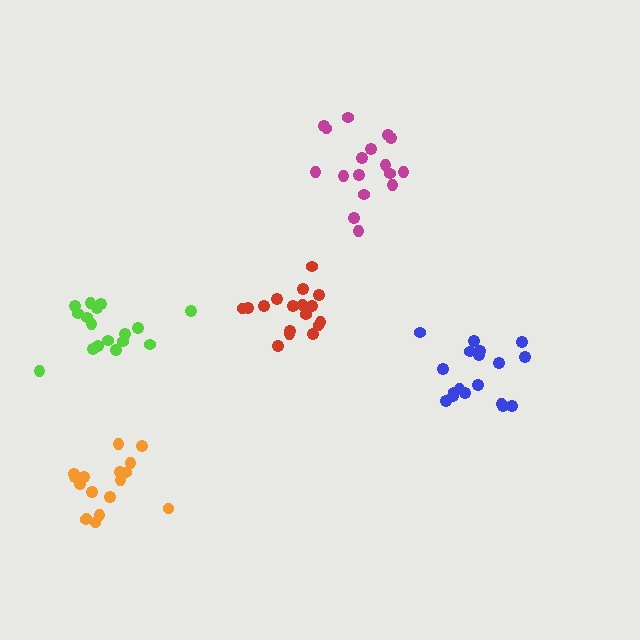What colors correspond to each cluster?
The clusters are colored: red, blue, magenta, orange, lime.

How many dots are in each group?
Group 1: 17 dots, Group 2: 18 dots, Group 3: 17 dots, Group 4: 17 dots, Group 5: 17 dots (86 total).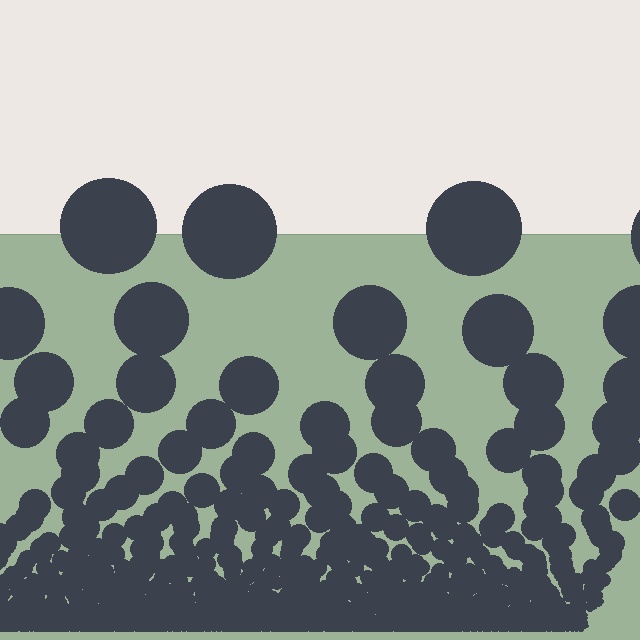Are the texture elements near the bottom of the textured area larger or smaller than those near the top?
Smaller. The gradient is inverted — elements near the bottom are smaller and denser.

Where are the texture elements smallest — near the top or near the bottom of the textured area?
Near the bottom.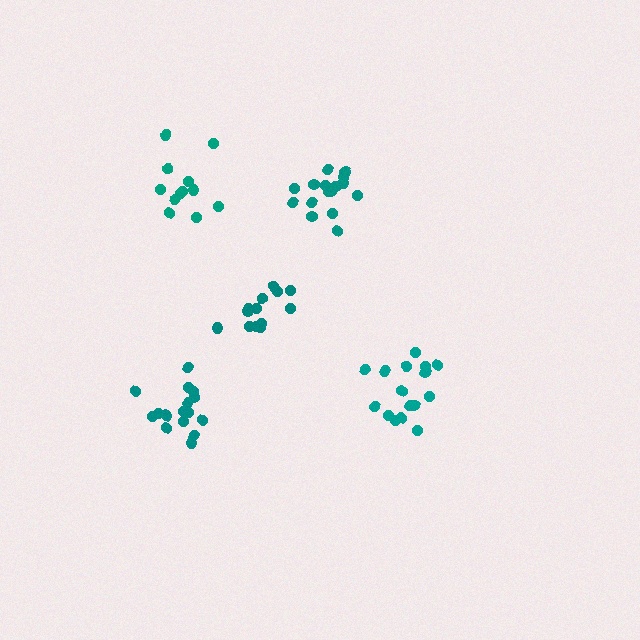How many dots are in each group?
Group 1: 12 dots, Group 2: 16 dots, Group 3: 13 dots, Group 4: 16 dots, Group 5: 16 dots (73 total).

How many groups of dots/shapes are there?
There are 5 groups.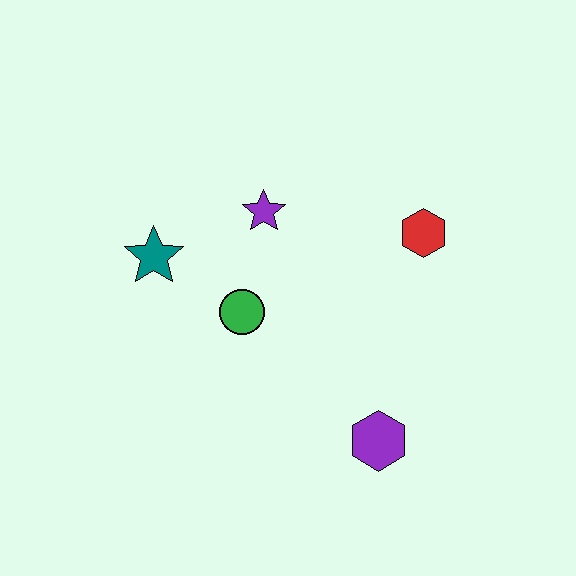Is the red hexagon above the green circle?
Yes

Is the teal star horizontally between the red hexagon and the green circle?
No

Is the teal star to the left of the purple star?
Yes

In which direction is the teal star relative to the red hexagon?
The teal star is to the left of the red hexagon.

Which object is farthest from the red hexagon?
The teal star is farthest from the red hexagon.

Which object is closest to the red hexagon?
The purple star is closest to the red hexagon.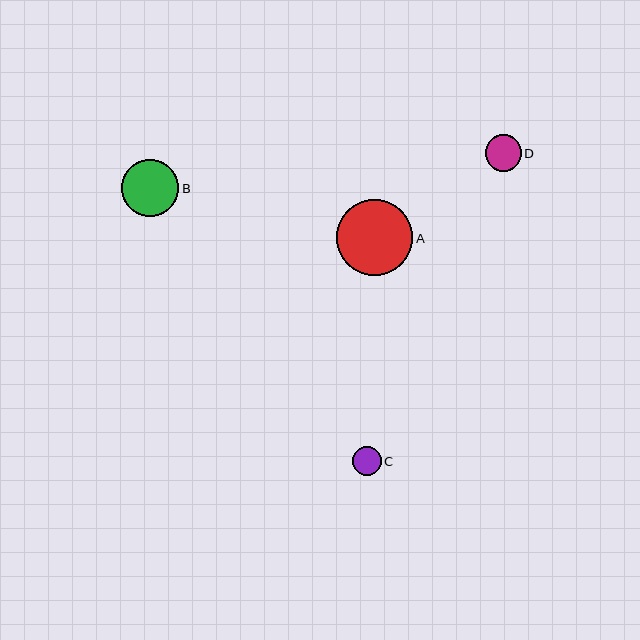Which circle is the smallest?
Circle C is the smallest with a size of approximately 29 pixels.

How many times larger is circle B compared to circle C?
Circle B is approximately 2.0 times the size of circle C.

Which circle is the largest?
Circle A is the largest with a size of approximately 76 pixels.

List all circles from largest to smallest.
From largest to smallest: A, B, D, C.